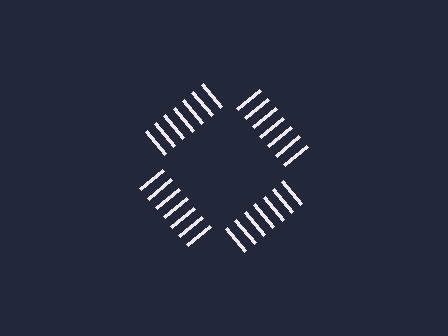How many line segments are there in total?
28 — 7 along each of the 4 edges.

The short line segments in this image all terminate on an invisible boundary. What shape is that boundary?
An illusory square — the line segments terminate on its edges but no continuous stroke is drawn.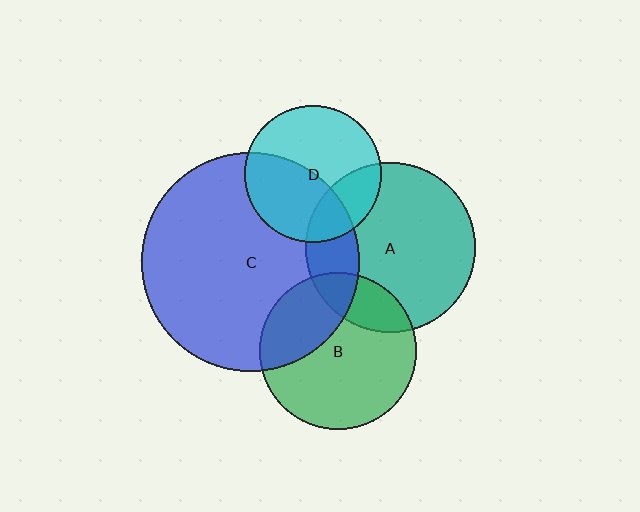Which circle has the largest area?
Circle C (blue).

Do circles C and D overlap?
Yes.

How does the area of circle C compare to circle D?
Approximately 2.6 times.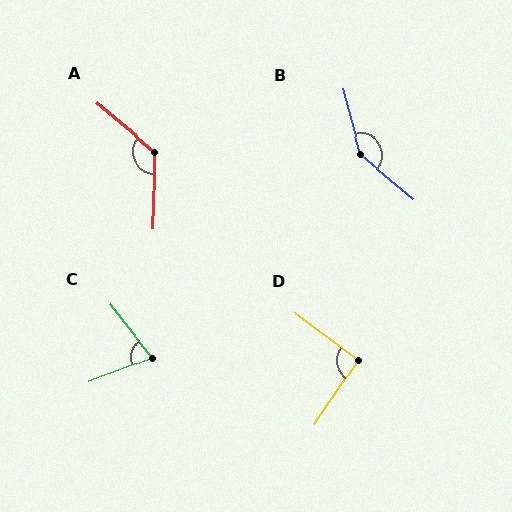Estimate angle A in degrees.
Approximately 129 degrees.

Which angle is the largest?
B, at approximately 145 degrees.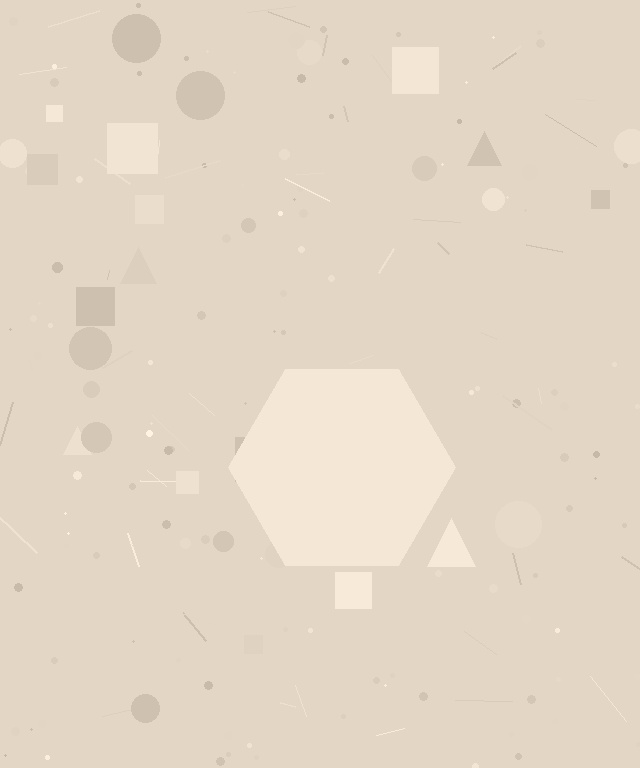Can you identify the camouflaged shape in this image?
The camouflaged shape is a hexagon.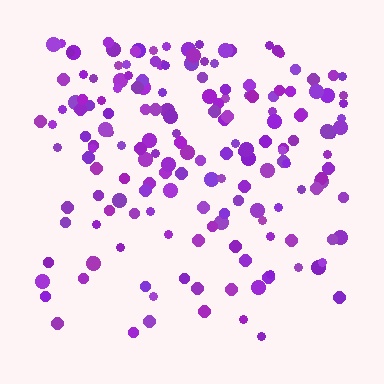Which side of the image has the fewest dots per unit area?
The bottom.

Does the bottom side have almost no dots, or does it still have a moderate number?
Still a moderate number, just noticeably fewer than the top.